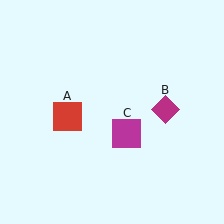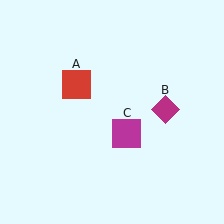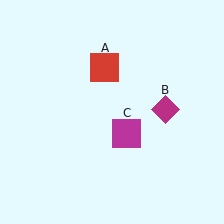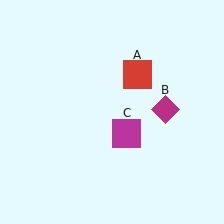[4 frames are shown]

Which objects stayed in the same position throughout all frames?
Magenta diamond (object B) and magenta square (object C) remained stationary.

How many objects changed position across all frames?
1 object changed position: red square (object A).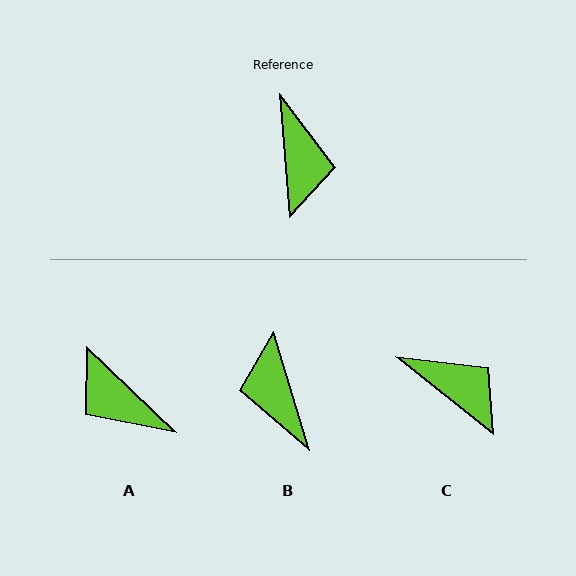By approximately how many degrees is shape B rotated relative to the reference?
Approximately 168 degrees clockwise.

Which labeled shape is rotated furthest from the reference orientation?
B, about 168 degrees away.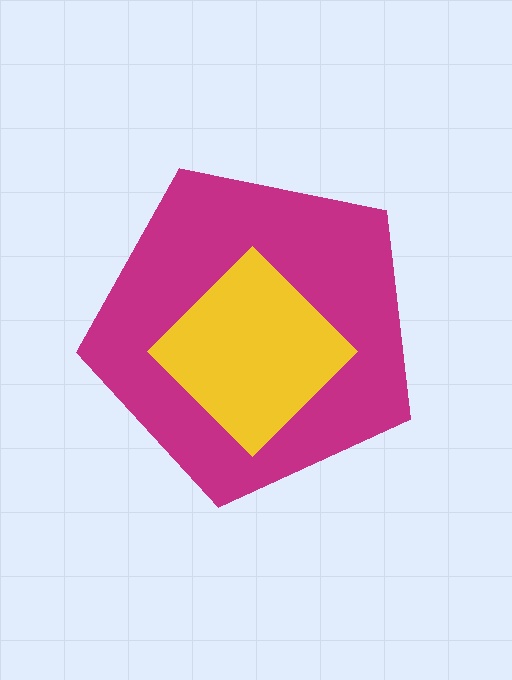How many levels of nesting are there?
2.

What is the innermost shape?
The yellow diamond.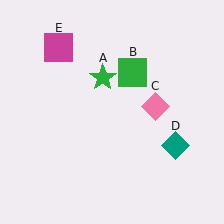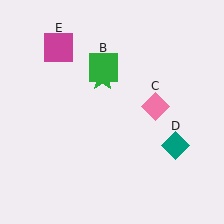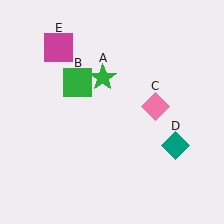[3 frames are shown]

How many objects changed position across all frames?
1 object changed position: green square (object B).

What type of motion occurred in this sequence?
The green square (object B) rotated counterclockwise around the center of the scene.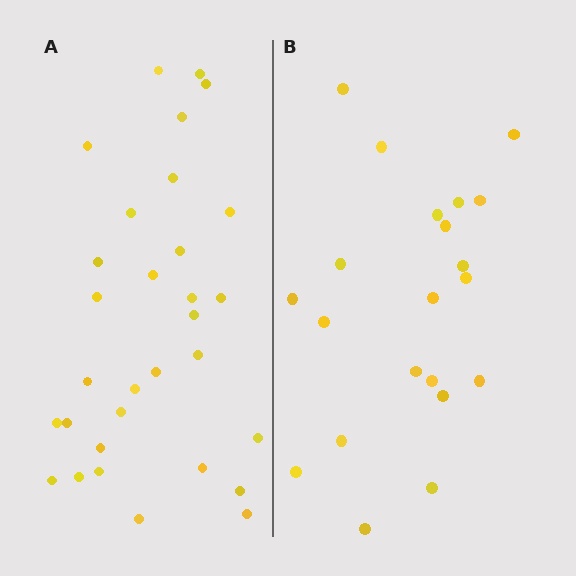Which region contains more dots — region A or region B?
Region A (the left region) has more dots.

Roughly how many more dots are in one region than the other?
Region A has roughly 10 or so more dots than region B.